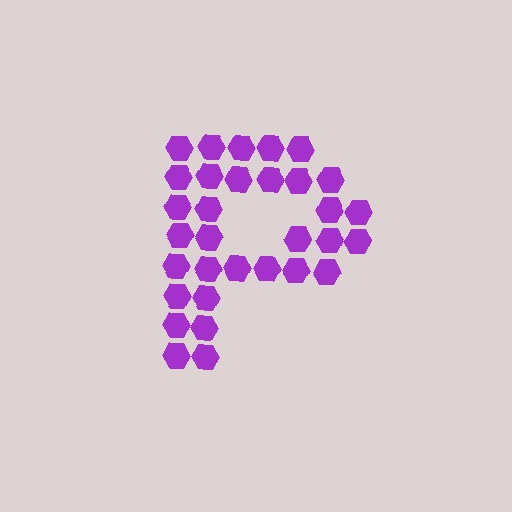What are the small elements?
The small elements are hexagons.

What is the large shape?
The large shape is the letter P.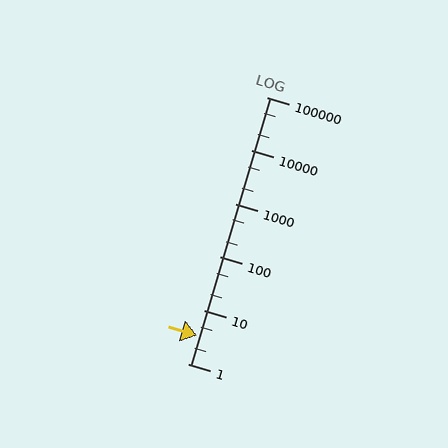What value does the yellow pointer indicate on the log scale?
The pointer indicates approximately 3.4.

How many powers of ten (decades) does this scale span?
The scale spans 5 decades, from 1 to 100000.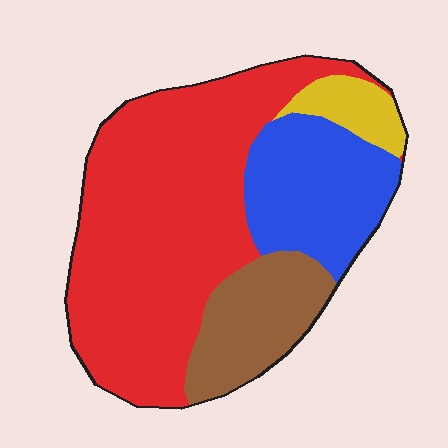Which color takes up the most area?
Red, at roughly 55%.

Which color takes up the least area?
Yellow, at roughly 5%.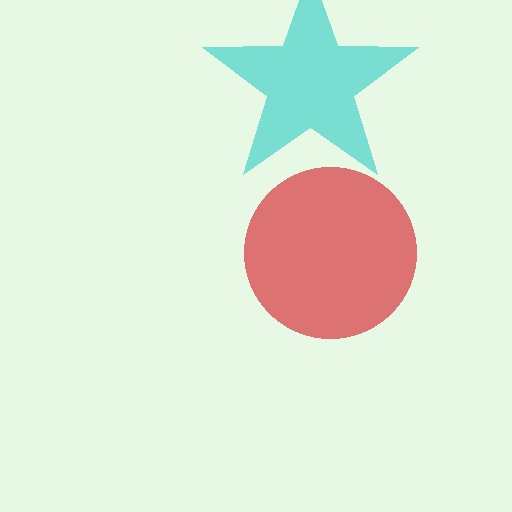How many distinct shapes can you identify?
There are 2 distinct shapes: a red circle, a cyan star.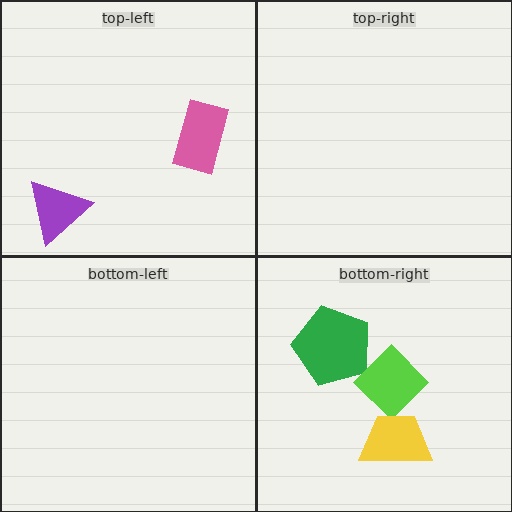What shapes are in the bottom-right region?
The green pentagon, the lime diamond, the yellow trapezoid.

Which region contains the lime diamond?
The bottom-right region.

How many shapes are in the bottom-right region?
3.